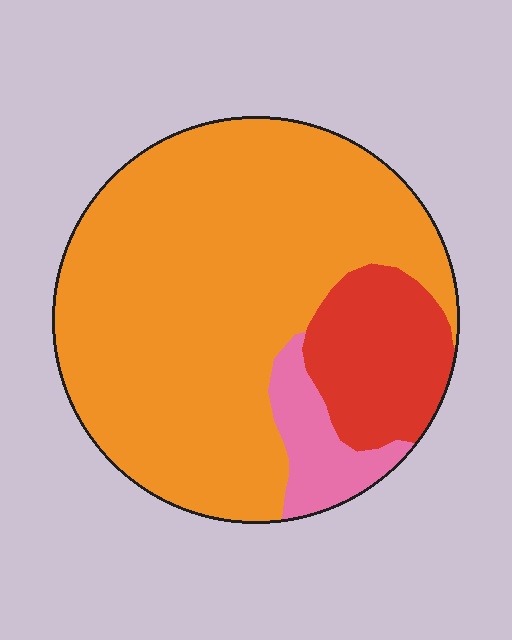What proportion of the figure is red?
Red covers around 15% of the figure.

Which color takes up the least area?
Pink, at roughly 10%.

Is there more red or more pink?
Red.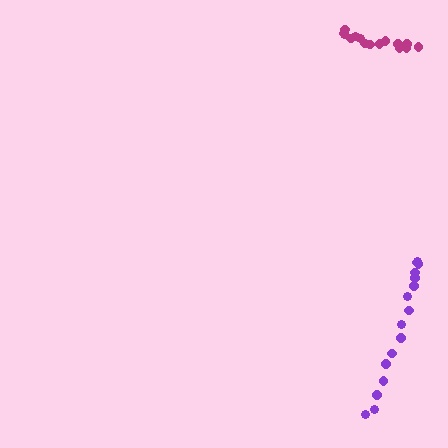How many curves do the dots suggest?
There are 2 distinct paths.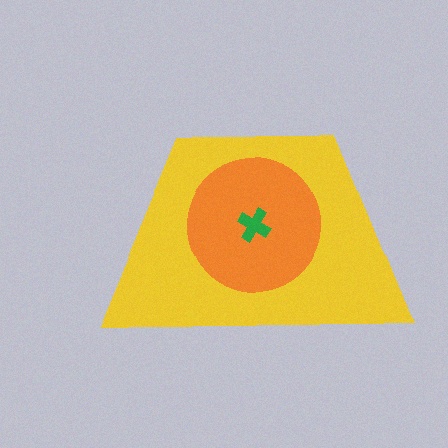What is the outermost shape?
The yellow trapezoid.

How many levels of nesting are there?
3.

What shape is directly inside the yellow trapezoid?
The orange circle.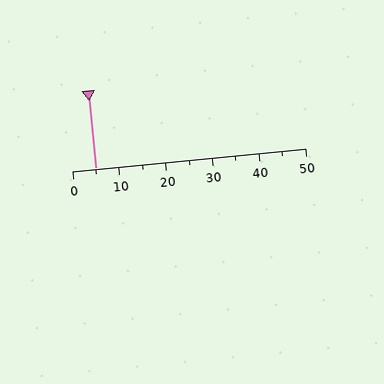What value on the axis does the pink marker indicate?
The marker indicates approximately 5.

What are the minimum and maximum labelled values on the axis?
The axis runs from 0 to 50.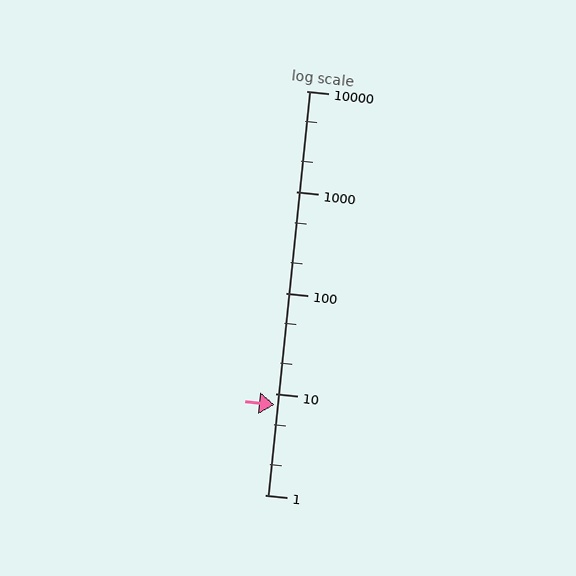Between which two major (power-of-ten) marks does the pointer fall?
The pointer is between 1 and 10.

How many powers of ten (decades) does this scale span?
The scale spans 4 decades, from 1 to 10000.